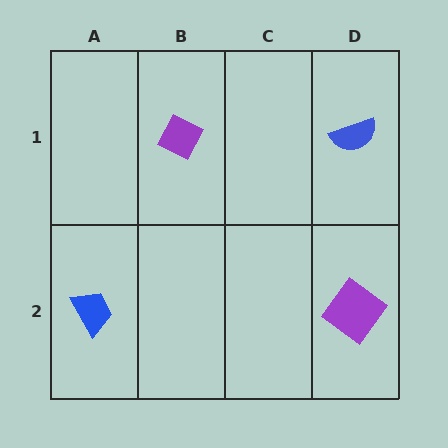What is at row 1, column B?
A purple diamond.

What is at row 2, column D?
A purple diamond.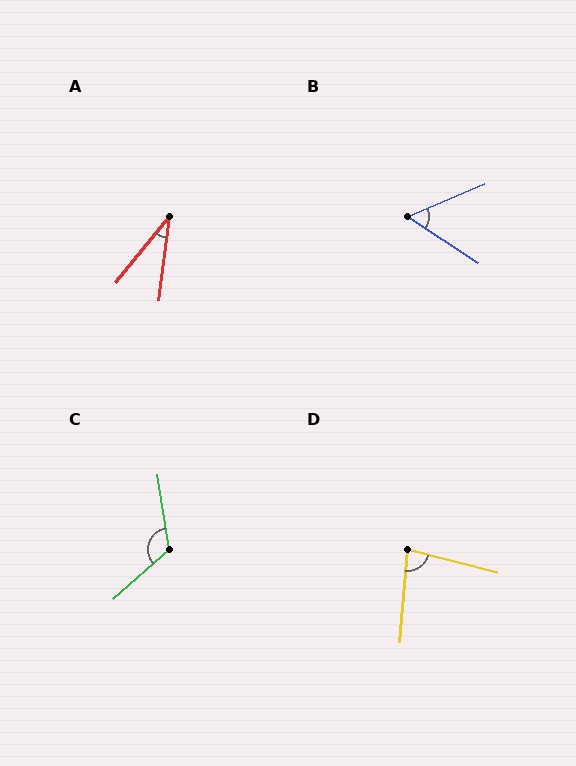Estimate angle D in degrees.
Approximately 80 degrees.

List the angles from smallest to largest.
A (32°), B (56°), D (80°), C (122°).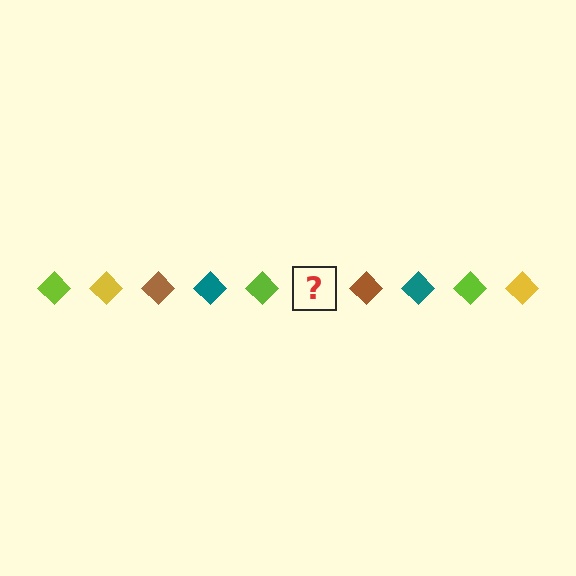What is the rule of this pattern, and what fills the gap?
The rule is that the pattern cycles through lime, yellow, brown, teal diamonds. The gap should be filled with a yellow diamond.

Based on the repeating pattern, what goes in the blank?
The blank should be a yellow diamond.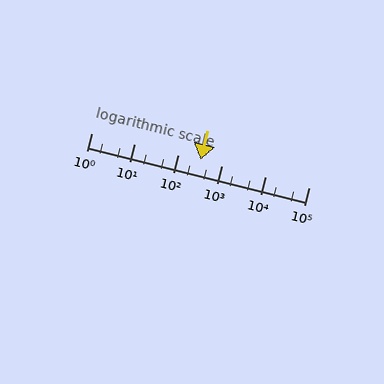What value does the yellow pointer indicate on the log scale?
The pointer indicates approximately 320.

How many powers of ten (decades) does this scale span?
The scale spans 5 decades, from 1 to 100000.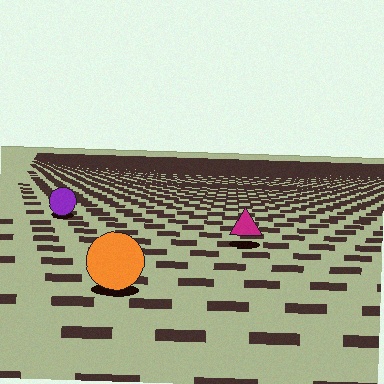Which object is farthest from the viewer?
The purple circle is farthest from the viewer. It appears smaller and the ground texture around it is denser.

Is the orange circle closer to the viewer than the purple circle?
Yes. The orange circle is closer — you can tell from the texture gradient: the ground texture is coarser near it.